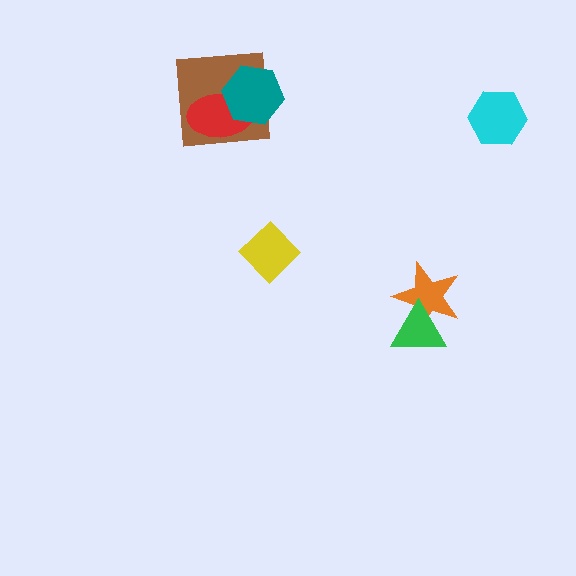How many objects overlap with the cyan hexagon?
0 objects overlap with the cyan hexagon.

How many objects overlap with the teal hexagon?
2 objects overlap with the teal hexagon.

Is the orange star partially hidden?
Yes, it is partially covered by another shape.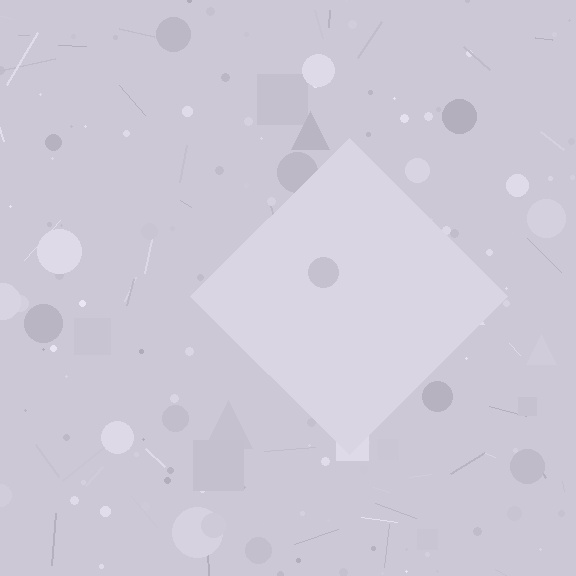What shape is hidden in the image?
A diamond is hidden in the image.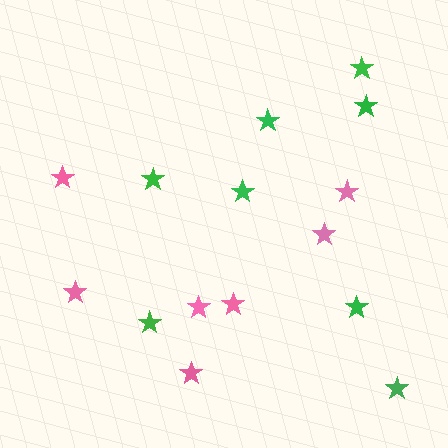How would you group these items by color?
There are 2 groups: one group of green stars (8) and one group of pink stars (7).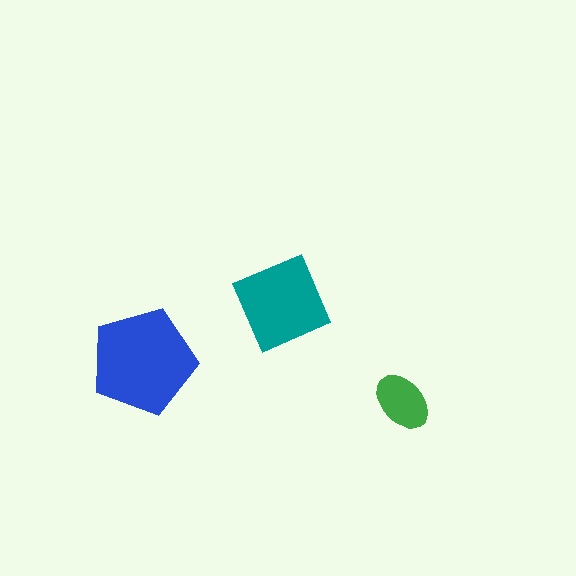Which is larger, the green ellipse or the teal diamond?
The teal diamond.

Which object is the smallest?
The green ellipse.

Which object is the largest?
The blue pentagon.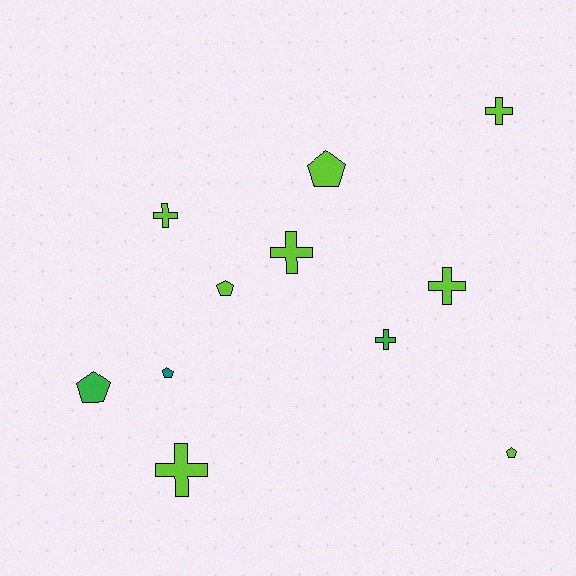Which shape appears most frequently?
Cross, with 6 objects.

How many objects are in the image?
There are 11 objects.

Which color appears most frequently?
Lime, with 8 objects.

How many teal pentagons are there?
There is 1 teal pentagon.